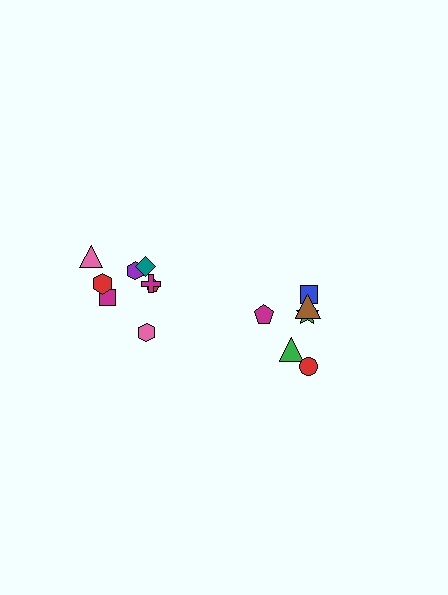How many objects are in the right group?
There are 6 objects.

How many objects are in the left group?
There are 8 objects.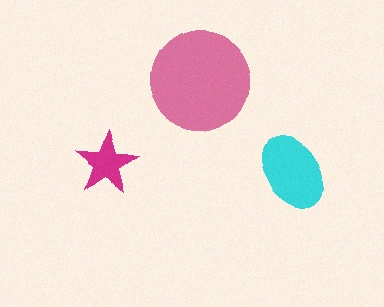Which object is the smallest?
The magenta star.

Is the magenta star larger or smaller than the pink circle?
Smaller.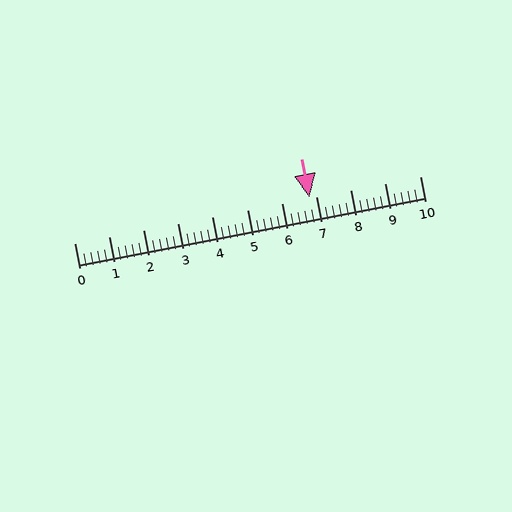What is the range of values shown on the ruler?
The ruler shows values from 0 to 10.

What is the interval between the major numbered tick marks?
The major tick marks are spaced 1 units apart.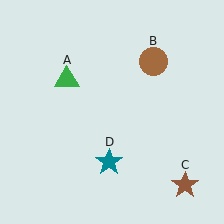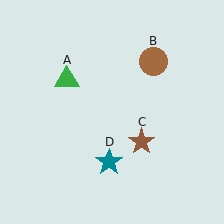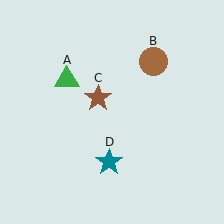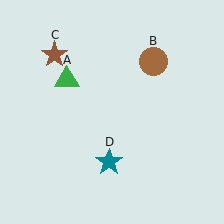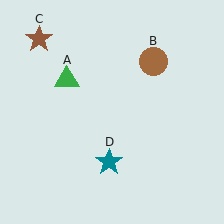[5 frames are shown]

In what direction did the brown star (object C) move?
The brown star (object C) moved up and to the left.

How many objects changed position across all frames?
1 object changed position: brown star (object C).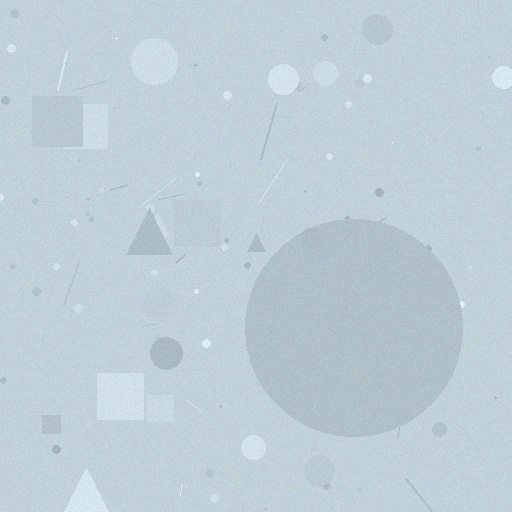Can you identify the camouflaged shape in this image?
The camouflaged shape is a circle.